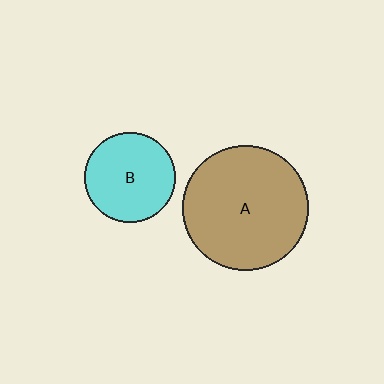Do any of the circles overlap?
No, none of the circles overlap.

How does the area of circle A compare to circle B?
Approximately 1.9 times.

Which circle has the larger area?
Circle A (brown).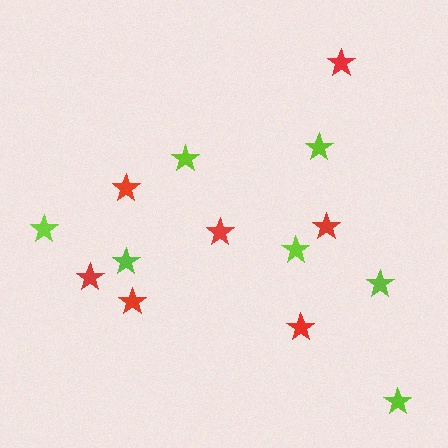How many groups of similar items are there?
There are 2 groups: one group of red stars (7) and one group of lime stars (7).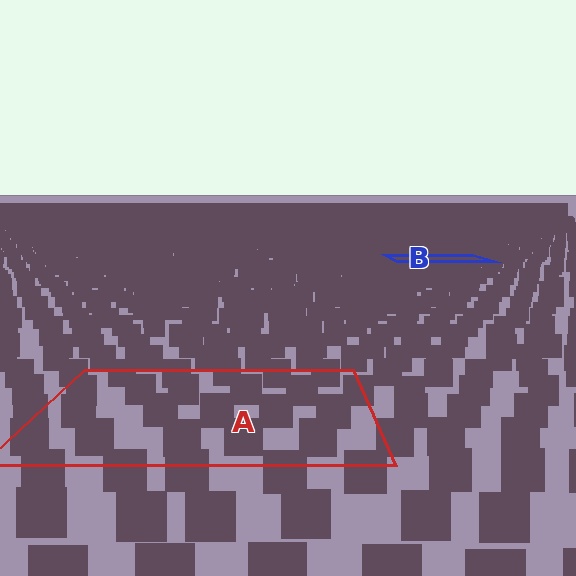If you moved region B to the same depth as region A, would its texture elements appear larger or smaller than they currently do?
They would appear larger. At a closer depth, the same texture elements are projected at a bigger on-screen size.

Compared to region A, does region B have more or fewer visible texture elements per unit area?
Region B has more texture elements per unit area — they are packed more densely because it is farther away.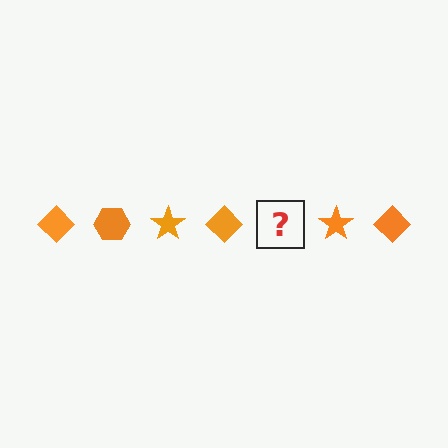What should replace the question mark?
The question mark should be replaced with an orange hexagon.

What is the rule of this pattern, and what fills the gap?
The rule is that the pattern cycles through diamond, hexagon, star shapes in orange. The gap should be filled with an orange hexagon.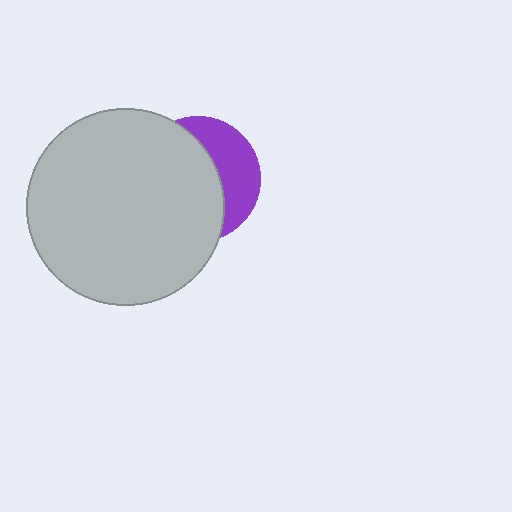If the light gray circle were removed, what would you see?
You would see the complete purple circle.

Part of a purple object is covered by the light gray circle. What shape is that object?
It is a circle.